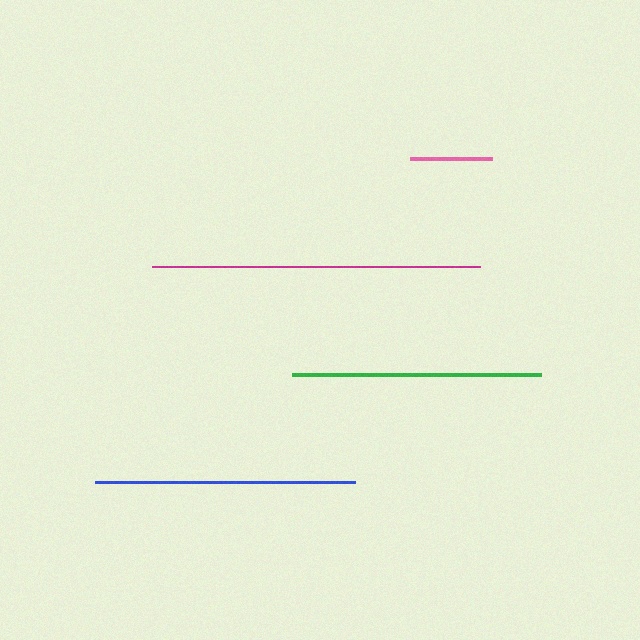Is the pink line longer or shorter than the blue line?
The blue line is longer than the pink line.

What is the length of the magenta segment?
The magenta segment is approximately 328 pixels long.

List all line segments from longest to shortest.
From longest to shortest: magenta, blue, green, pink.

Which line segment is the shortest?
The pink line is the shortest at approximately 82 pixels.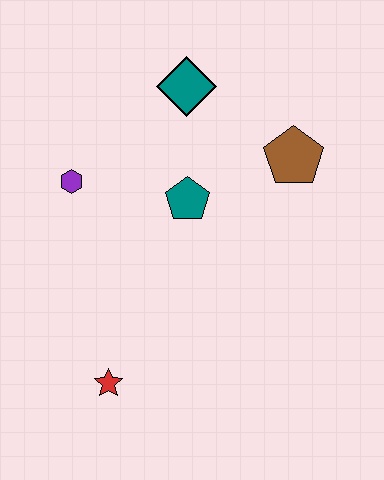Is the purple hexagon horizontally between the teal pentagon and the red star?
No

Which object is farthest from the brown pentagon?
The red star is farthest from the brown pentagon.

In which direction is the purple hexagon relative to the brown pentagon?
The purple hexagon is to the left of the brown pentagon.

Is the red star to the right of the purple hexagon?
Yes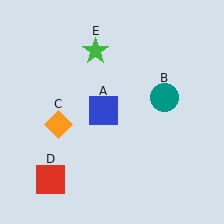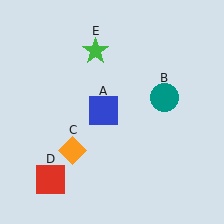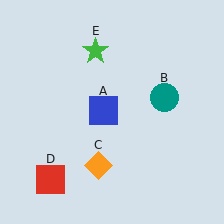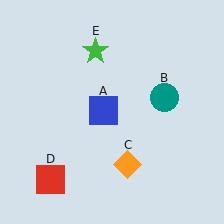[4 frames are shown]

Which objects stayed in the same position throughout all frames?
Blue square (object A) and teal circle (object B) and red square (object D) and green star (object E) remained stationary.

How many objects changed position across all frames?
1 object changed position: orange diamond (object C).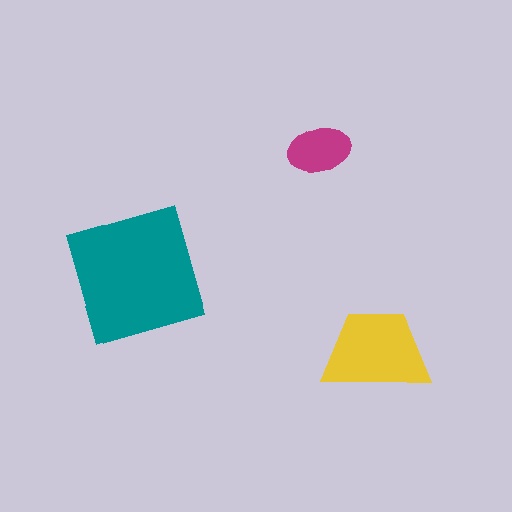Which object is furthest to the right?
The yellow trapezoid is rightmost.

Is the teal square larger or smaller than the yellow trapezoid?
Larger.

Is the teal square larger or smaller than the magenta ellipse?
Larger.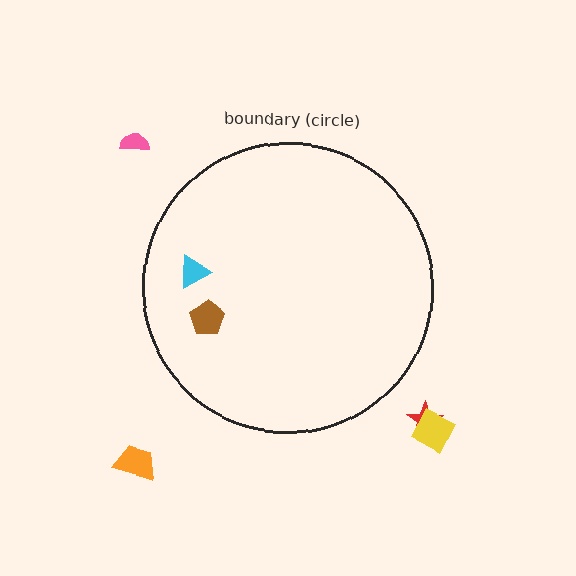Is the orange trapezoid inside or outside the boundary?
Outside.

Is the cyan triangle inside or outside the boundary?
Inside.